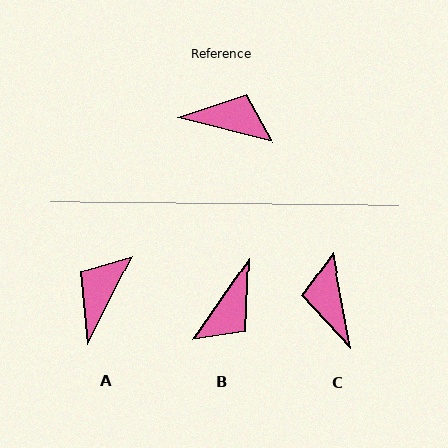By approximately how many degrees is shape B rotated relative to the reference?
Approximately 110 degrees clockwise.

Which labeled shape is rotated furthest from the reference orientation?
C, about 115 degrees away.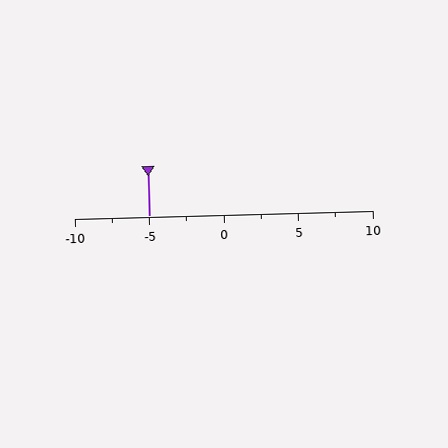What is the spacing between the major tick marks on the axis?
The major ticks are spaced 5 apart.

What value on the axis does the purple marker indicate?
The marker indicates approximately -5.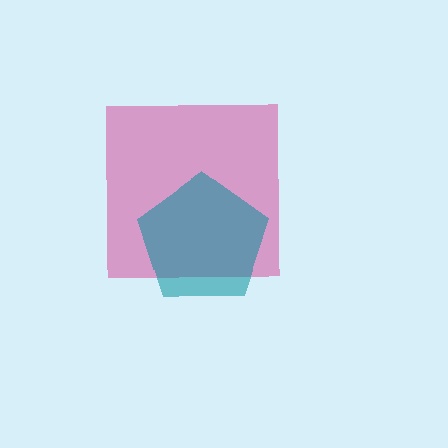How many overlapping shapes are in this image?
There are 2 overlapping shapes in the image.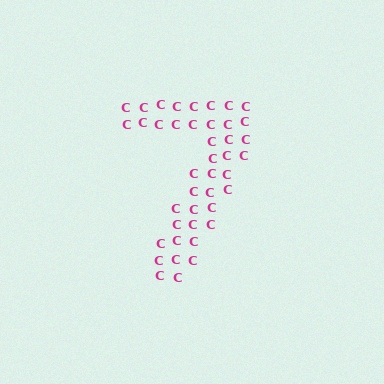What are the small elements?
The small elements are letter C's.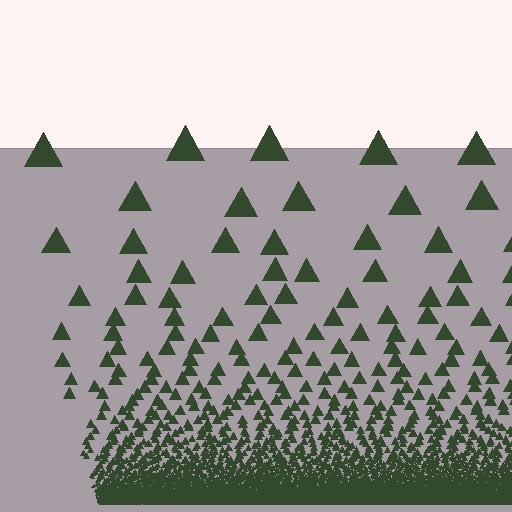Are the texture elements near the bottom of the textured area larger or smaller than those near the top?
Smaller. The gradient is inverted — elements near the bottom are smaller and denser.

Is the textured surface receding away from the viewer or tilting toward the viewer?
The surface appears to tilt toward the viewer. Texture elements get larger and sparser toward the top.